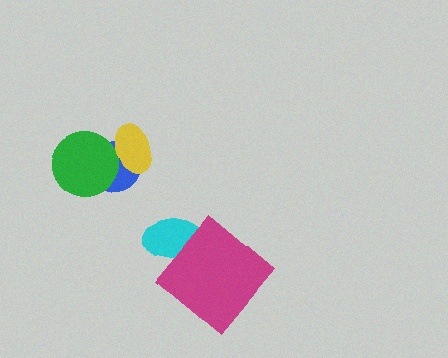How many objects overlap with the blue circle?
2 objects overlap with the blue circle.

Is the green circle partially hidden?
Yes, it is partially covered by another shape.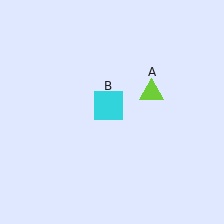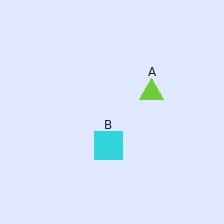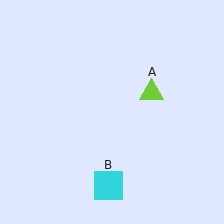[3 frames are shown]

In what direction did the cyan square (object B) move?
The cyan square (object B) moved down.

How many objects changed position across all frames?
1 object changed position: cyan square (object B).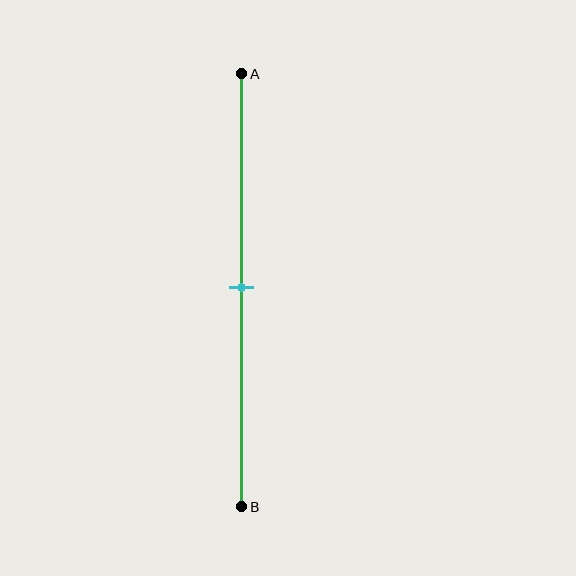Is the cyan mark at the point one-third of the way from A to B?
No, the mark is at about 50% from A, not at the 33% one-third point.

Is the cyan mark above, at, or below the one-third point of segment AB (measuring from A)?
The cyan mark is below the one-third point of segment AB.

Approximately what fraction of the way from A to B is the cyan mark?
The cyan mark is approximately 50% of the way from A to B.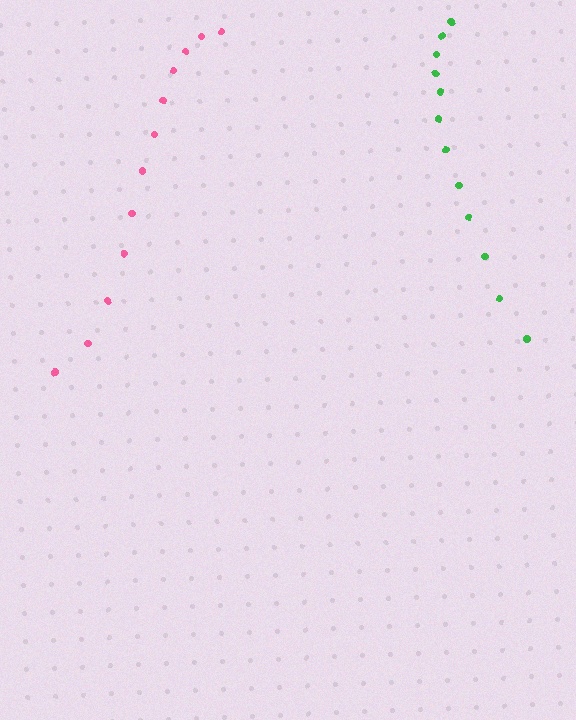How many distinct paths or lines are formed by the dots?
There are 2 distinct paths.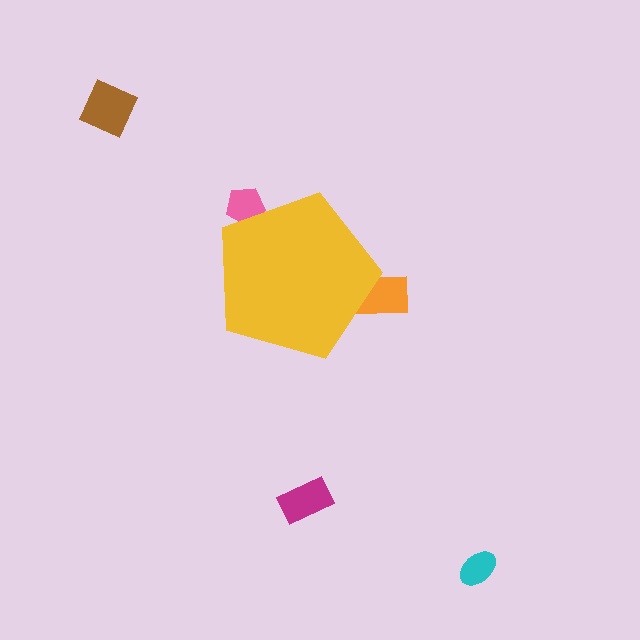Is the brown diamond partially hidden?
No, the brown diamond is fully visible.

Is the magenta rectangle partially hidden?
No, the magenta rectangle is fully visible.